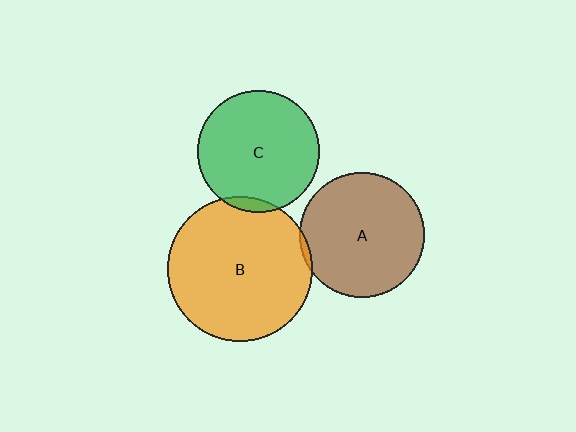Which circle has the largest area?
Circle B (orange).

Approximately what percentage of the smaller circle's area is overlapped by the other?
Approximately 5%.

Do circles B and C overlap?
Yes.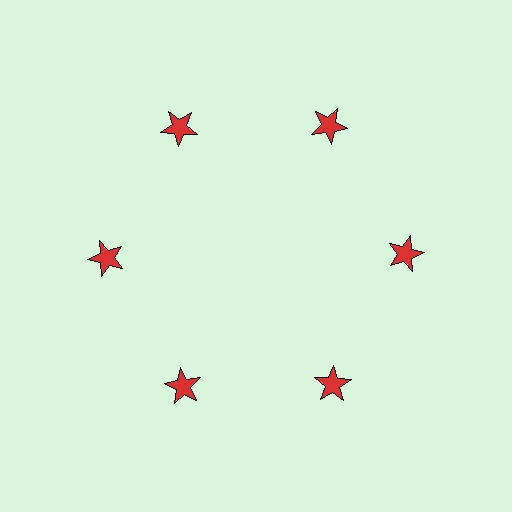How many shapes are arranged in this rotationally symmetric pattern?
There are 6 shapes, arranged in 6 groups of 1.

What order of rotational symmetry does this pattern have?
This pattern has 6-fold rotational symmetry.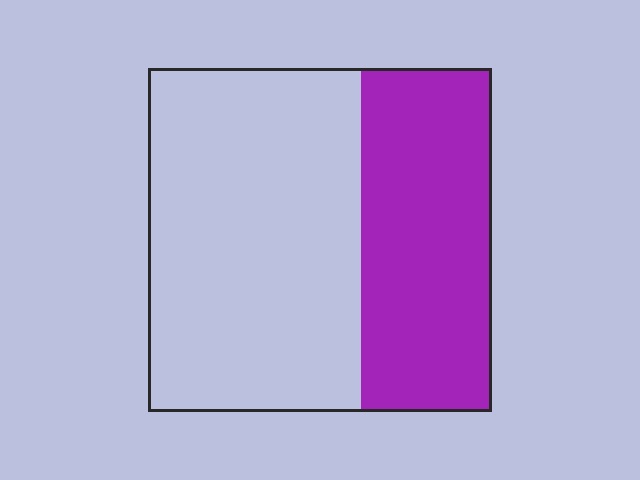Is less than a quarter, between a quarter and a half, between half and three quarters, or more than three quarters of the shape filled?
Between a quarter and a half.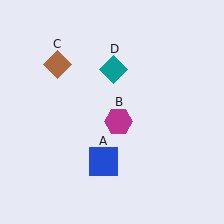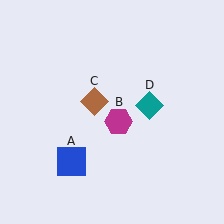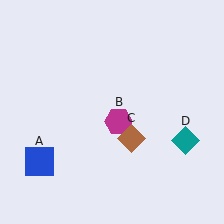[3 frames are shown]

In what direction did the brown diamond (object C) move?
The brown diamond (object C) moved down and to the right.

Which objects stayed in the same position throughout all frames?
Magenta hexagon (object B) remained stationary.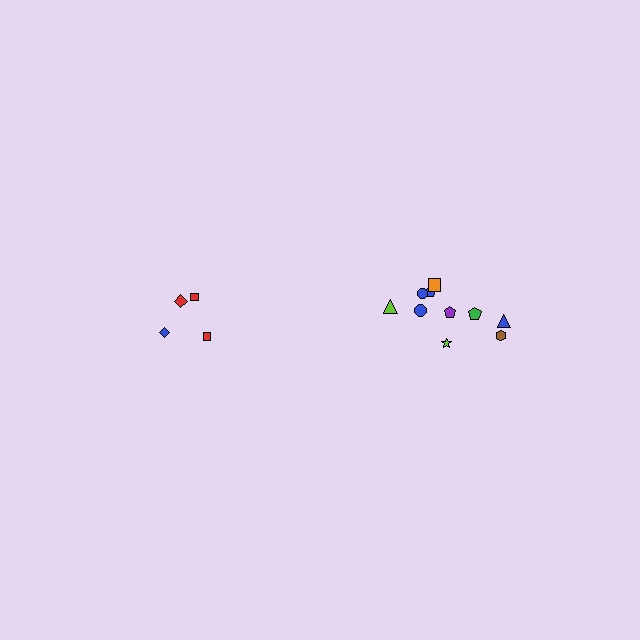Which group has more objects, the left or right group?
The right group.